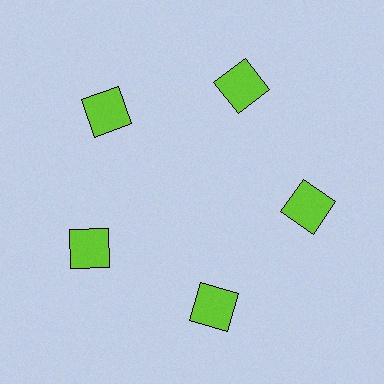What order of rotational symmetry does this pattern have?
This pattern has 5-fold rotational symmetry.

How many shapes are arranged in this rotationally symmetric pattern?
There are 5 shapes, arranged in 5 groups of 1.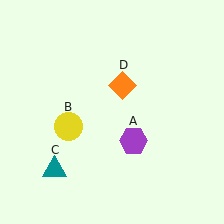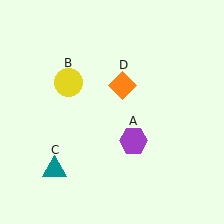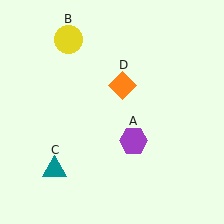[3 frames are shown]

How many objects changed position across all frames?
1 object changed position: yellow circle (object B).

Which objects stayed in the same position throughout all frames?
Purple hexagon (object A) and teal triangle (object C) and orange diamond (object D) remained stationary.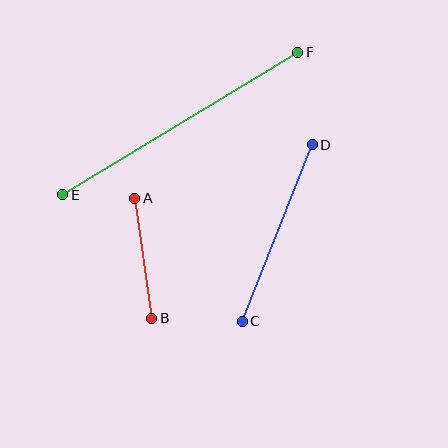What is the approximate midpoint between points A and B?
The midpoint is at approximately (143, 258) pixels.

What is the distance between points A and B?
The distance is approximately 121 pixels.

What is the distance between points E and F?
The distance is approximately 275 pixels.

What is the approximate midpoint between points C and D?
The midpoint is at approximately (277, 233) pixels.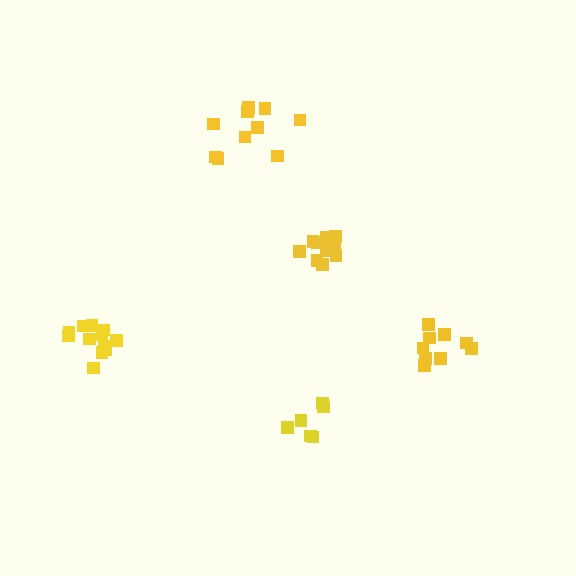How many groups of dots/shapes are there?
There are 5 groups.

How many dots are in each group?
Group 1: 11 dots, Group 2: 6 dots, Group 3: 12 dots, Group 4: 9 dots, Group 5: 10 dots (48 total).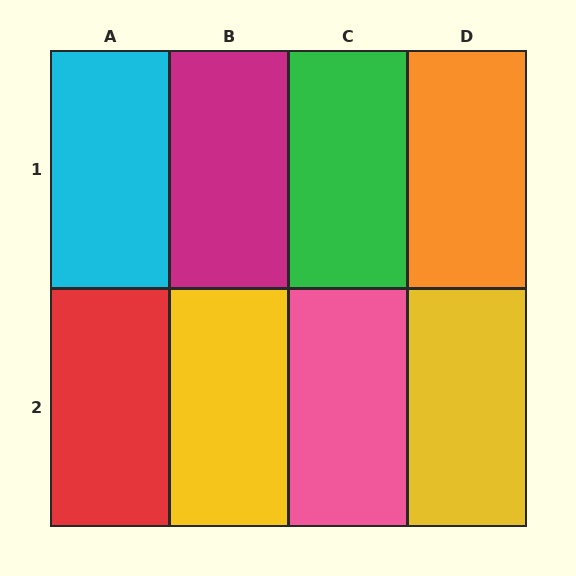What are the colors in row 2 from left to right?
Red, yellow, pink, yellow.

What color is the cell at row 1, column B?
Magenta.